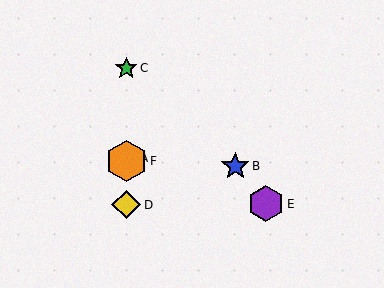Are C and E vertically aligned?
No, C is at x≈126 and E is at x≈266.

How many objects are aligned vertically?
4 objects (A, C, D, F) are aligned vertically.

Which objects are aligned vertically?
Objects A, C, D, F are aligned vertically.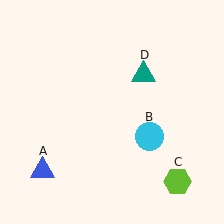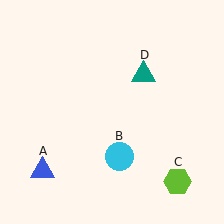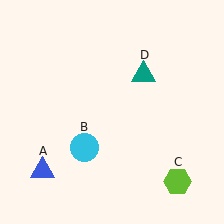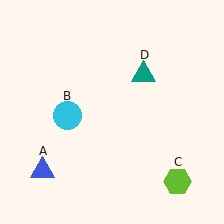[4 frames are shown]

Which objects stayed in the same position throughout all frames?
Blue triangle (object A) and lime hexagon (object C) and teal triangle (object D) remained stationary.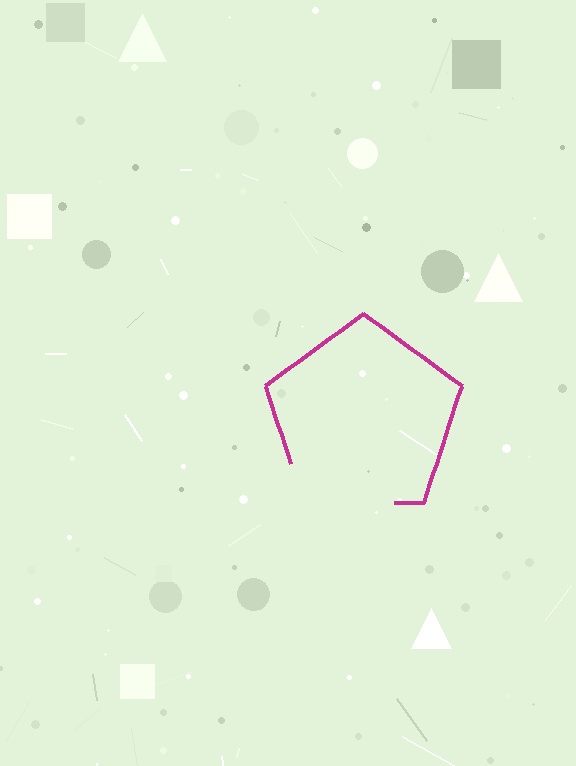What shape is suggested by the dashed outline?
The dashed outline suggests a pentagon.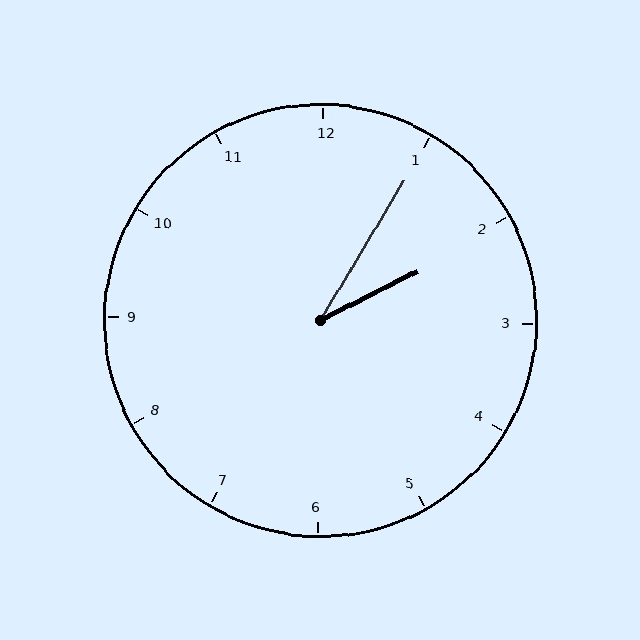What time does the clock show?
2:05.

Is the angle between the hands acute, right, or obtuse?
It is acute.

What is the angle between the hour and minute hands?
Approximately 32 degrees.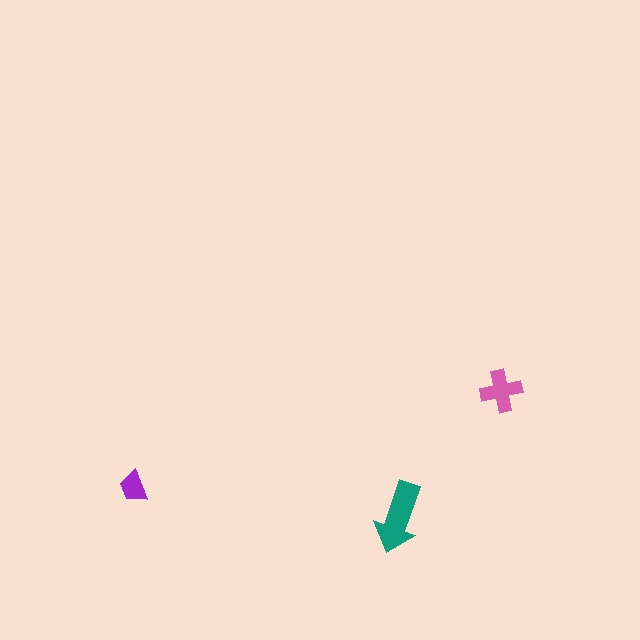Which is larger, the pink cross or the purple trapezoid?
The pink cross.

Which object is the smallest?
The purple trapezoid.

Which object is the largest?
The teal arrow.